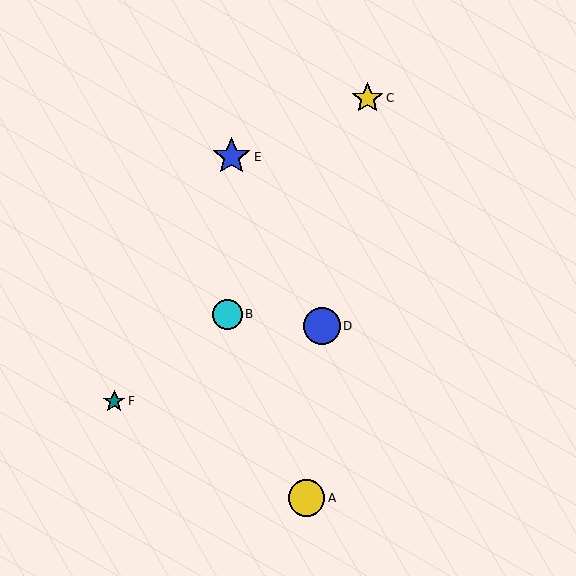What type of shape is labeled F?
Shape F is a teal star.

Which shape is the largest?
The blue star (labeled E) is the largest.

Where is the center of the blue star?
The center of the blue star is at (232, 157).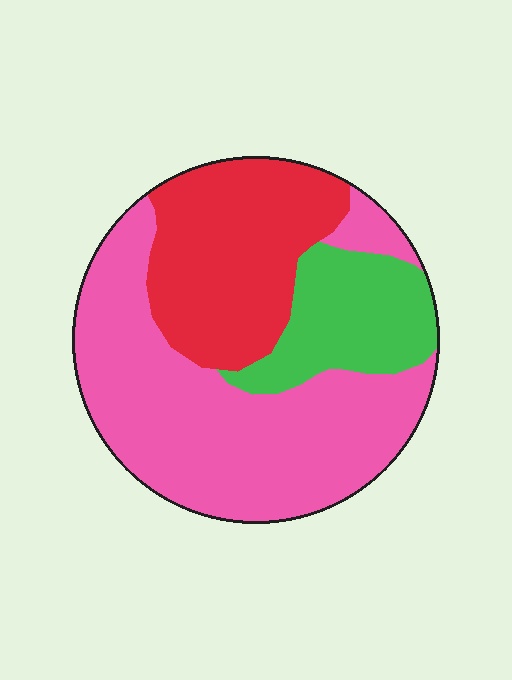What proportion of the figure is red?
Red covers 29% of the figure.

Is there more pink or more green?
Pink.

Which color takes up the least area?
Green, at roughly 20%.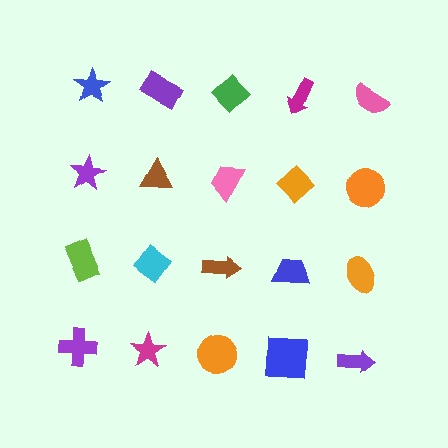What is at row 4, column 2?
A magenta star.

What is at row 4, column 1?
A purple cross.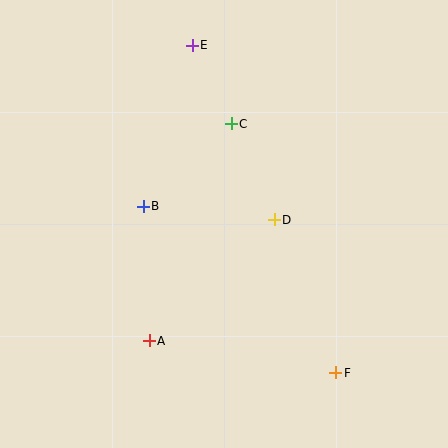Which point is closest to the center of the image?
Point D at (274, 220) is closest to the center.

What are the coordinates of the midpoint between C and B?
The midpoint between C and B is at (187, 165).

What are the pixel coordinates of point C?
Point C is at (231, 124).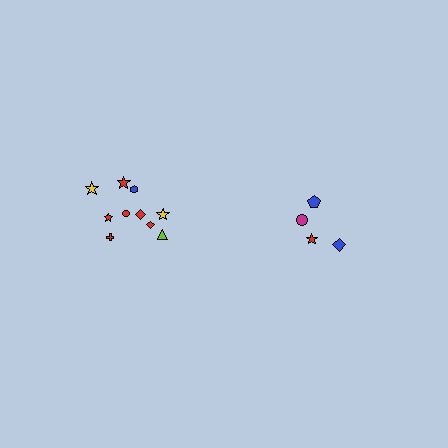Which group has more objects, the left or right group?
The left group.